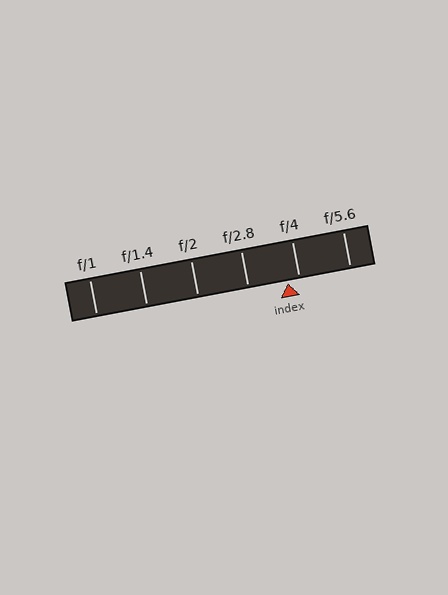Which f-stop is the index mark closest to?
The index mark is closest to f/4.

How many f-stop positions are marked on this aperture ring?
There are 6 f-stop positions marked.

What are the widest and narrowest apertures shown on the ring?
The widest aperture shown is f/1 and the narrowest is f/5.6.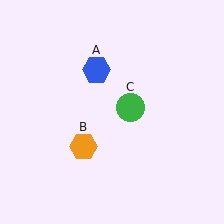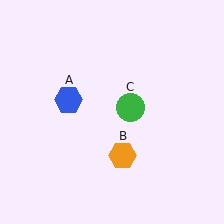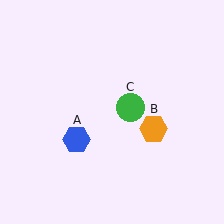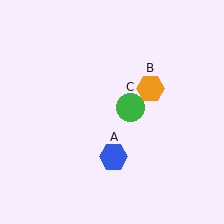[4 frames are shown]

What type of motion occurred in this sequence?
The blue hexagon (object A), orange hexagon (object B) rotated counterclockwise around the center of the scene.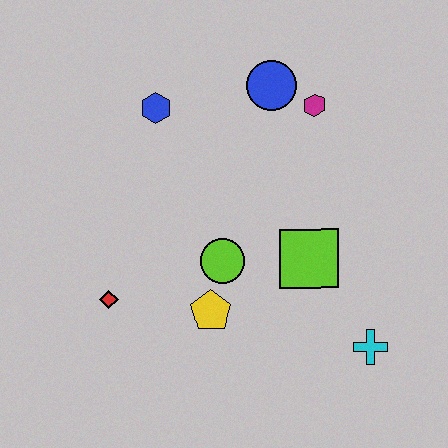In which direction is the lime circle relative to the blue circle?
The lime circle is below the blue circle.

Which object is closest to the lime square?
The lime circle is closest to the lime square.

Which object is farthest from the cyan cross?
The blue hexagon is farthest from the cyan cross.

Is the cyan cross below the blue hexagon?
Yes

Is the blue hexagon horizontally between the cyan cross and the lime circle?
No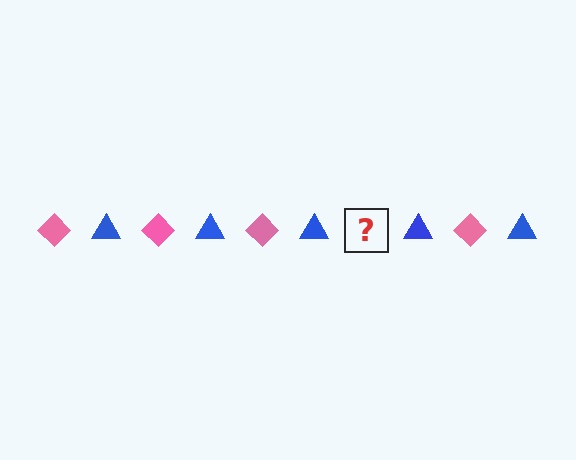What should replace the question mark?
The question mark should be replaced with a pink diamond.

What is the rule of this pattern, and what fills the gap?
The rule is that the pattern alternates between pink diamond and blue triangle. The gap should be filled with a pink diamond.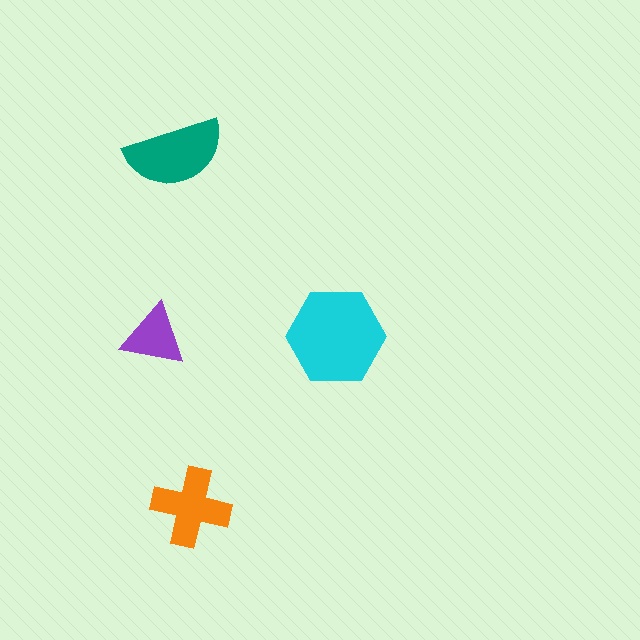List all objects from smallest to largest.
The purple triangle, the orange cross, the teal semicircle, the cyan hexagon.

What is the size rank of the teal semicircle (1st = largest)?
2nd.